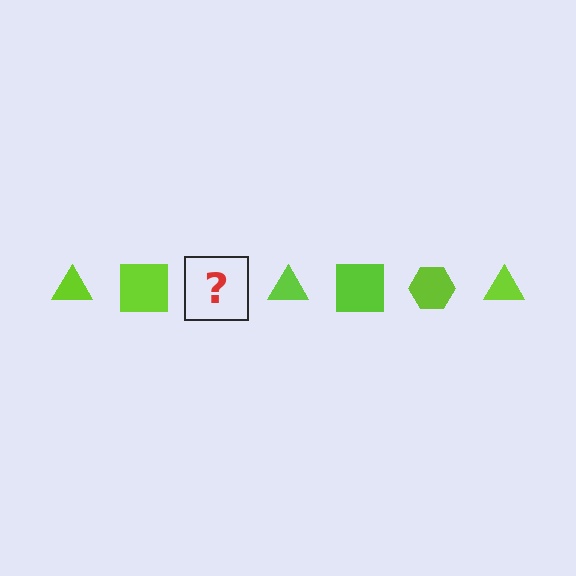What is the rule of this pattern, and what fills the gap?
The rule is that the pattern cycles through triangle, square, hexagon shapes in lime. The gap should be filled with a lime hexagon.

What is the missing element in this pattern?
The missing element is a lime hexagon.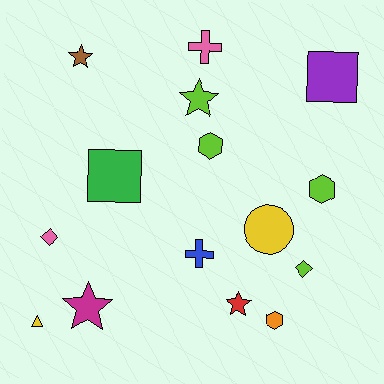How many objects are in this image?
There are 15 objects.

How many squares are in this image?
There are 2 squares.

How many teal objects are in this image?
There are no teal objects.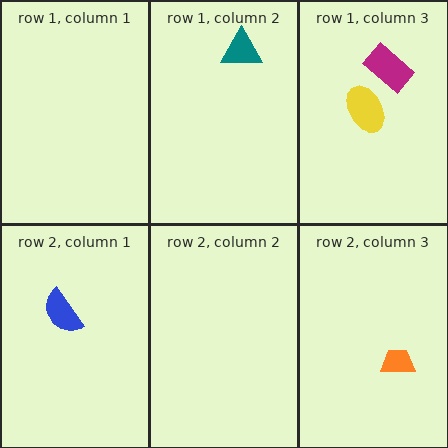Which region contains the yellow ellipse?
The row 1, column 3 region.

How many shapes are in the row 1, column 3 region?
2.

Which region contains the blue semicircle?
The row 2, column 1 region.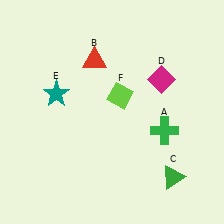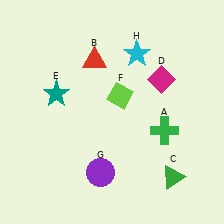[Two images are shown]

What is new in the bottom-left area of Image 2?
A purple circle (G) was added in the bottom-left area of Image 2.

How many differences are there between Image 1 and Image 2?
There are 2 differences between the two images.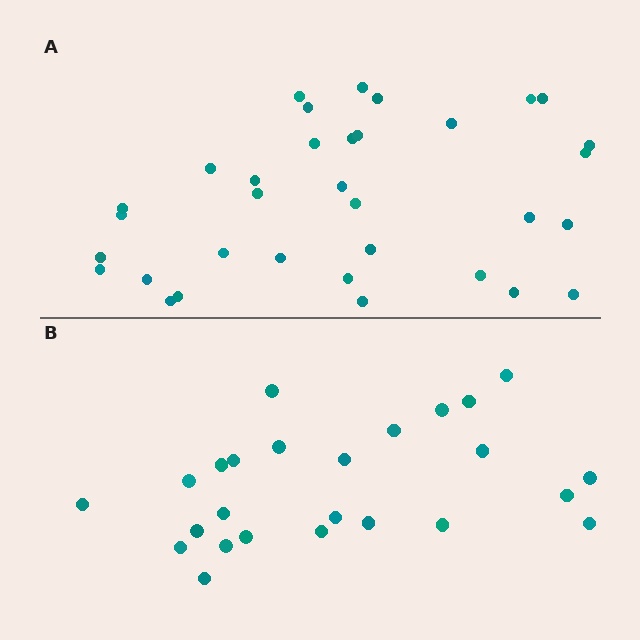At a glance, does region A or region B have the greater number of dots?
Region A (the top region) has more dots.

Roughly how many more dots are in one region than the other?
Region A has roughly 8 or so more dots than region B.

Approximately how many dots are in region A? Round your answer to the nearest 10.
About 30 dots. (The exact count is 34, which rounds to 30.)